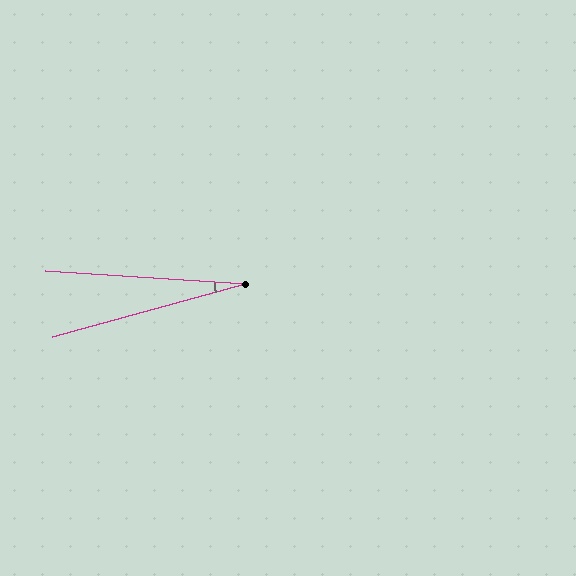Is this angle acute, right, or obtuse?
It is acute.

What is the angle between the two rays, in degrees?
Approximately 19 degrees.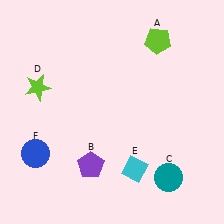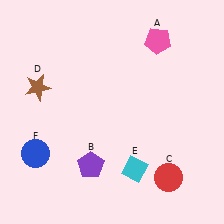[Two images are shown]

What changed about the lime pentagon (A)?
In Image 1, A is lime. In Image 2, it changed to pink.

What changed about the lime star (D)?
In Image 1, D is lime. In Image 2, it changed to brown.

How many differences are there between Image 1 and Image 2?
There are 3 differences between the two images.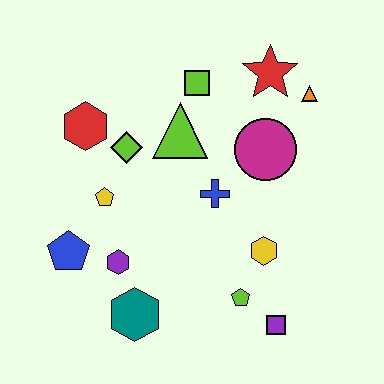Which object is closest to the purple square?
The lime pentagon is closest to the purple square.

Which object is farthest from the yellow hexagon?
The red hexagon is farthest from the yellow hexagon.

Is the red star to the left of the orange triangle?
Yes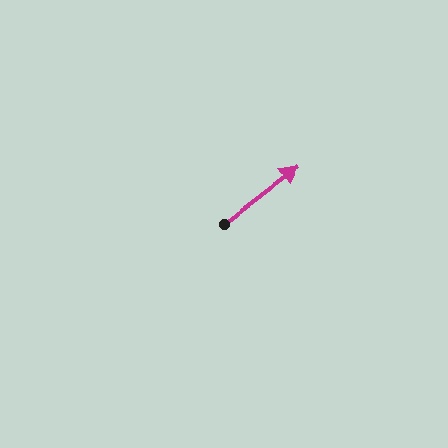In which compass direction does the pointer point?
Northeast.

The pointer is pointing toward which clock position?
Roughly 2 o'clock.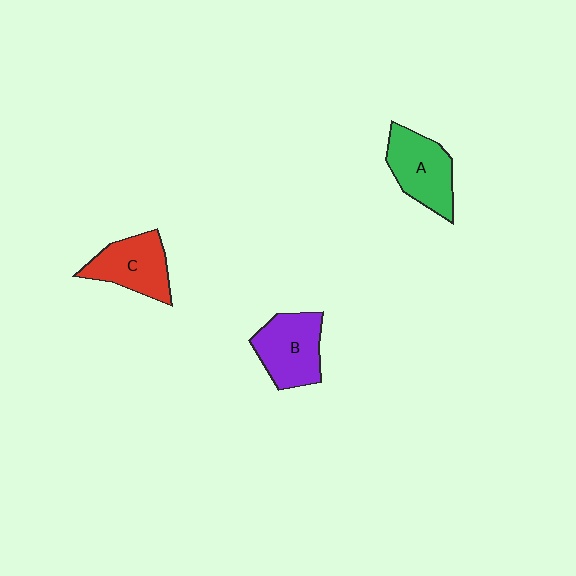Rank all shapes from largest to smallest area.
From largest to smallest: B (purple), A (green), C (red).